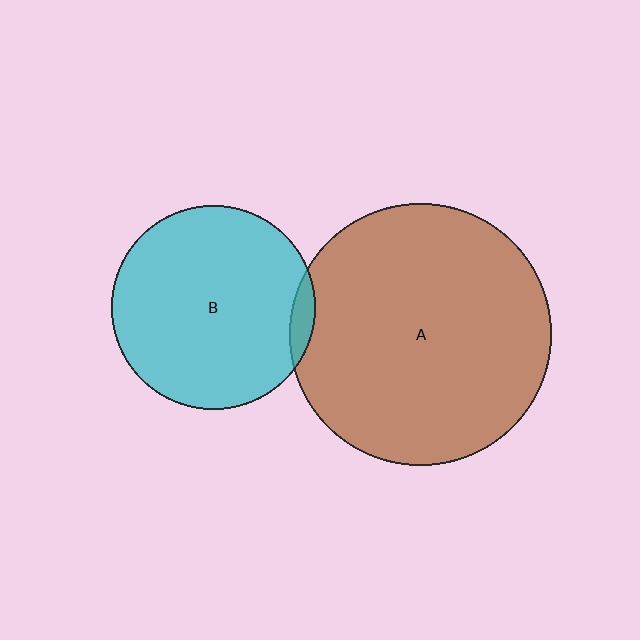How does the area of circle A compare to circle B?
Approximately 1.6 times.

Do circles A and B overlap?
Yes.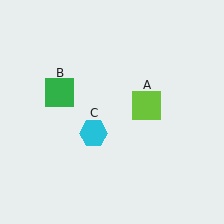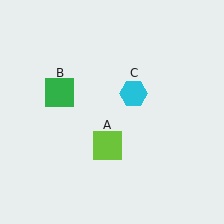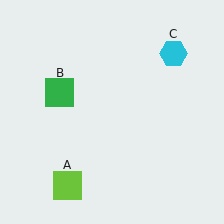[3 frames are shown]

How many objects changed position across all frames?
2 objects changed position: lime square (object A), cyan hexagon (object C).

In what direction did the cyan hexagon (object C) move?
The cyan hexagon (object C) moved up and to the right.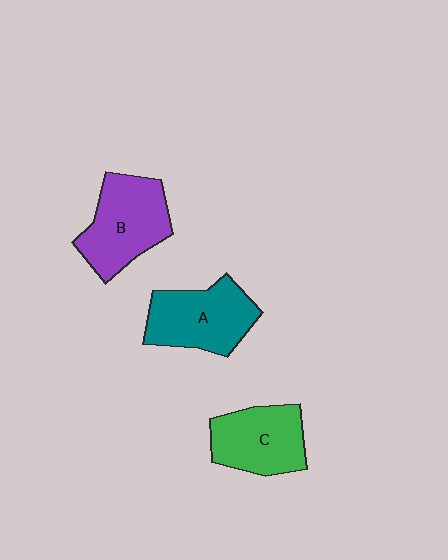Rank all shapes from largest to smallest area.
From largest to smallest: B (purple), A (teal), C (green).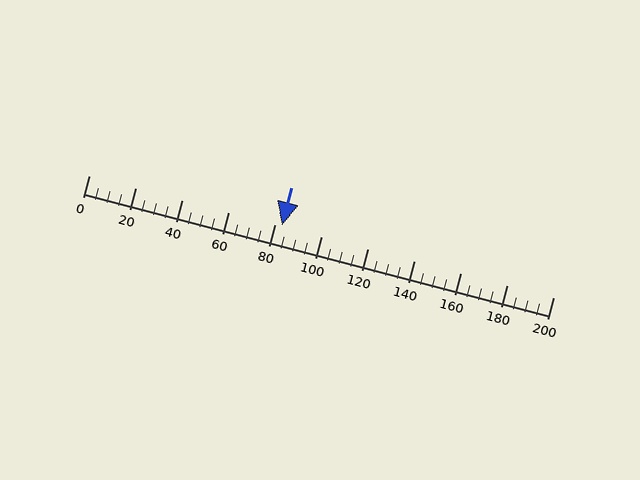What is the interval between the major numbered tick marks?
The major tick marks are spaced 20 units apart.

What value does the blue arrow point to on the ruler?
The blue arrow points to approximately 83.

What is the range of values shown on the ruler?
The ruler shows values from 0 to 200.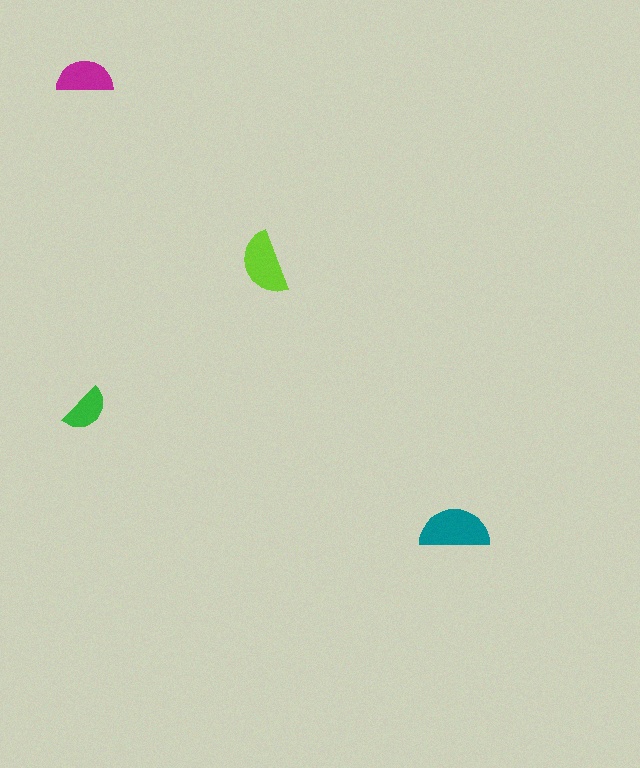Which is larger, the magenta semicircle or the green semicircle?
The magenta one.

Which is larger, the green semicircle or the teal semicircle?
The teal one.